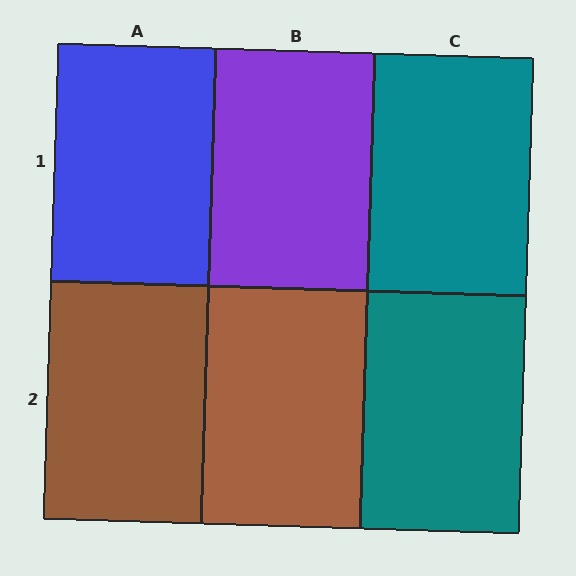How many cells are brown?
2 cells are brown.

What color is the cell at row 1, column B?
Purple.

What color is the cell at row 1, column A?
Blue.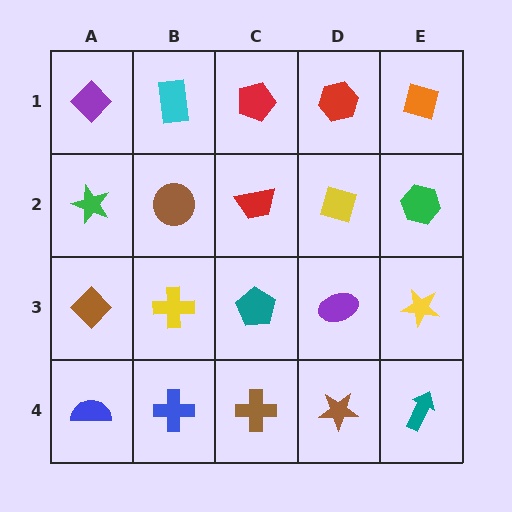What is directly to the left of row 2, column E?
A yellow square.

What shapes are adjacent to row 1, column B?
A brown circle (row 2, column B), a purple diamond (row 1, column A), a red pentagon (row 1, column C).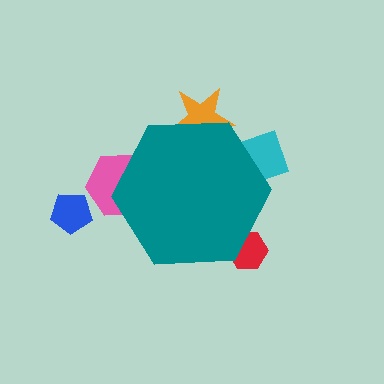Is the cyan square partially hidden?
Yes, the cyan square is partially hidden behind the teal hexagon.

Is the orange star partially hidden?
Yes, the orange star is partially hidden behind the teal hexagon.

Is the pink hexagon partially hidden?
Yes, the pink hexagon is partially hidden behind the teal hexagon.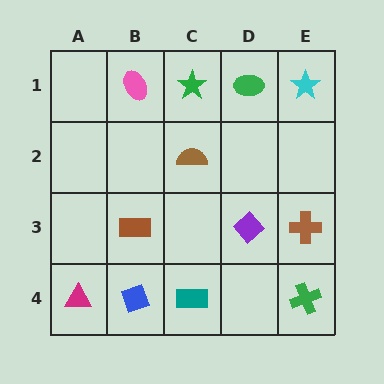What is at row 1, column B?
A pink ellipse.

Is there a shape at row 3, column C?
No, that cell is empty.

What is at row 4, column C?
A teal rectangle.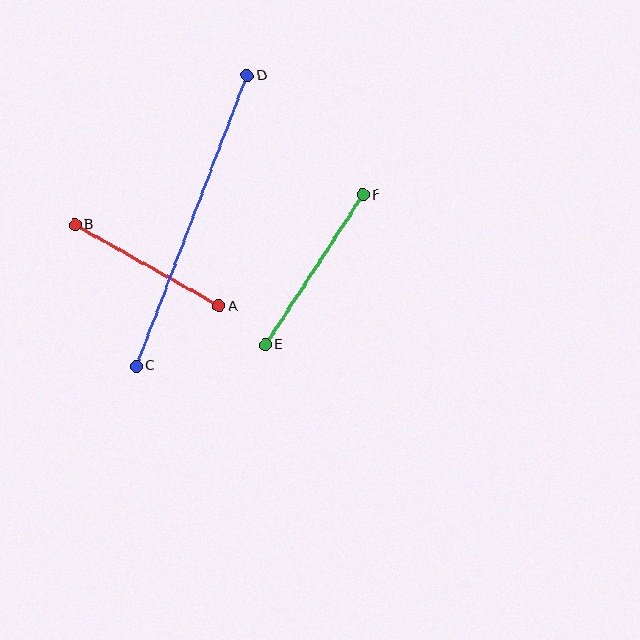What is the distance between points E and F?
The distance is approximately 179 pixels.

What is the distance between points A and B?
The distance is approximately 165 pixels.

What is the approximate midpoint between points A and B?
The midpoint is at approximately (147, 265) pixels.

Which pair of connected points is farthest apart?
Points C and D are farthest apart.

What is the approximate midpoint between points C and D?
The midpoint is at approximately (192, 221) pixels.